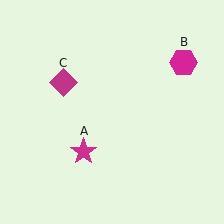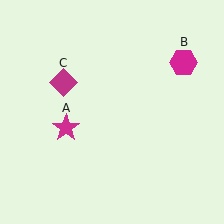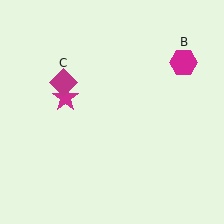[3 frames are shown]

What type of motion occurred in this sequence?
The magenta star (object A) rotated clockwise around the center of the scene.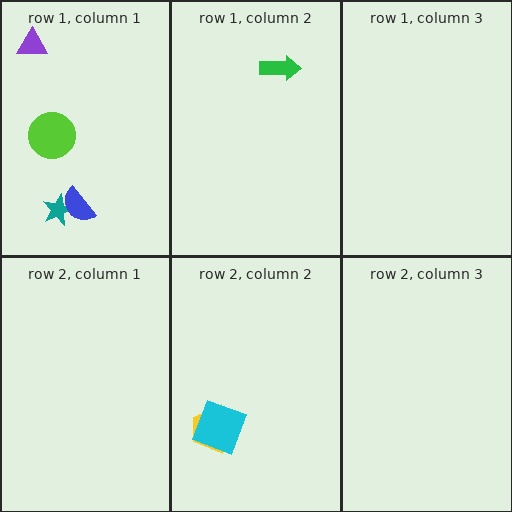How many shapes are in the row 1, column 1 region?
4.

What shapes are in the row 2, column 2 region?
The yellow trapezoid, the cyan diamond.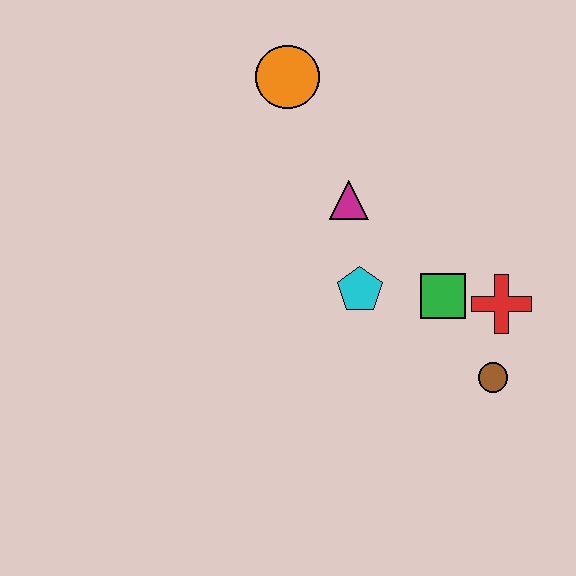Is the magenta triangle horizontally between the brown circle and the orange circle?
Yes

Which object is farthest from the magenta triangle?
The brown circle is farthest from the magenta triangle.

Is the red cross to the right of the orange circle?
Yes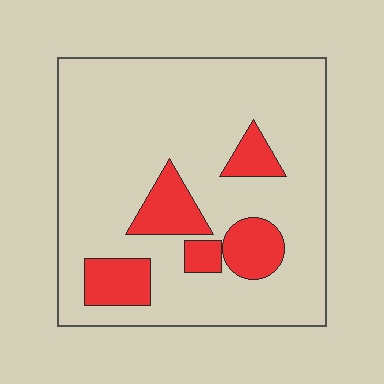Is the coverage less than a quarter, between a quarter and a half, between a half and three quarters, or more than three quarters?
Less than a quarter.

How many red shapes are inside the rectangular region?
5.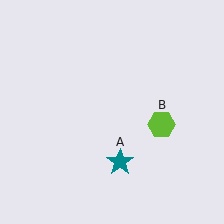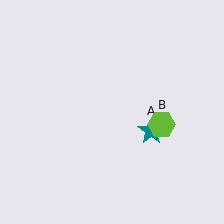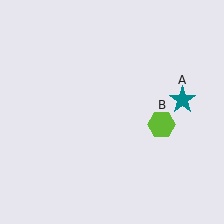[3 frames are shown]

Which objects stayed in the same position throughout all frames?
Lime hexagon (object B) remained stationary.